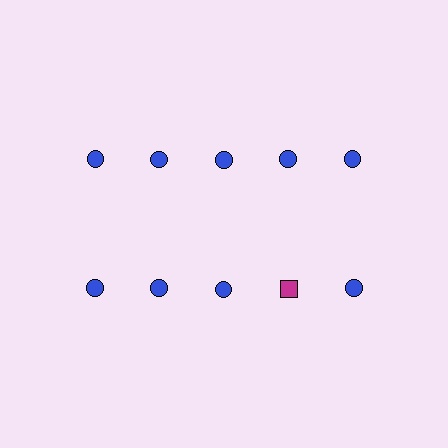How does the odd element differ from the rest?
It differs in both color (magenta instead of blue) and shape (square instead of circle).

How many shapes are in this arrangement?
There are 10 shapes arranged in a grid pattern.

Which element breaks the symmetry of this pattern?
The magenta square in the second row, second from right column breaks the symmetry. All other shapes are blue circles.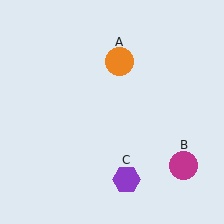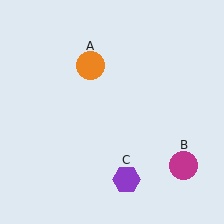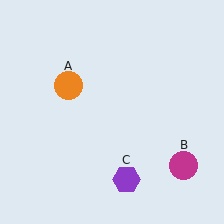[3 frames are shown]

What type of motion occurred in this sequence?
The orange circle (object A) rotated counterclockwise around the center of the scene.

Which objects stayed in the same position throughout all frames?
Magenta circle (object B) and purple hexagon (object C) remained stationary.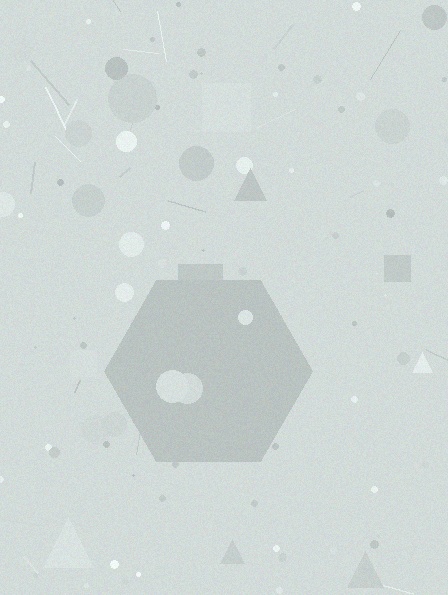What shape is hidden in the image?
A hexagon is hidden in the image.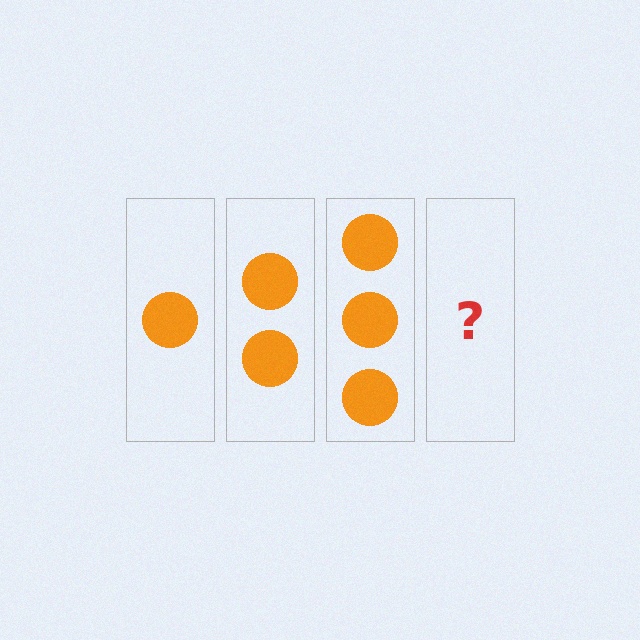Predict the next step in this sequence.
The next step is 4 circles.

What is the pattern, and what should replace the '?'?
The pattern is that each step adds one more circle. The '?' should be 4 circles.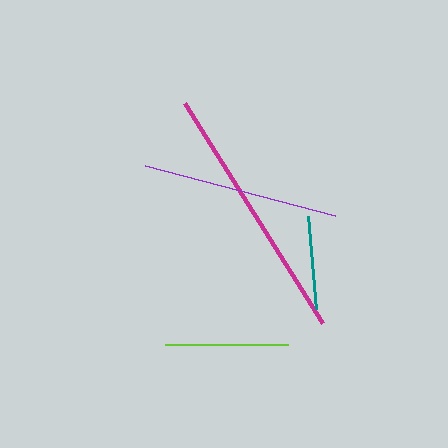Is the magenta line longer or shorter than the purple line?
The magenta line is longer than the purple line.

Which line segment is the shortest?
The teal line is the shortest at approximately 93 pixels.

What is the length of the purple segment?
The purple segment is approximately 197 pixels long.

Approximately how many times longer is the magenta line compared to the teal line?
The magenta line is approximately 2.8 times the length of the teal line.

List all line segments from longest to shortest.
From longest to shortest: magenta, purple, lime, teal.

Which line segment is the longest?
The magenta line is the longest at approximately 260 pixels.